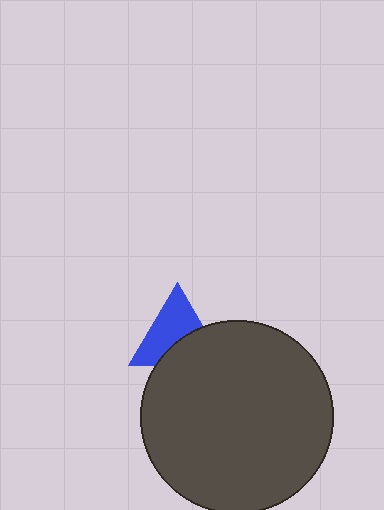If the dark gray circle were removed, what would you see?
You would see the complete blue triangle.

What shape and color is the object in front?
The object in front is a dark gray circle.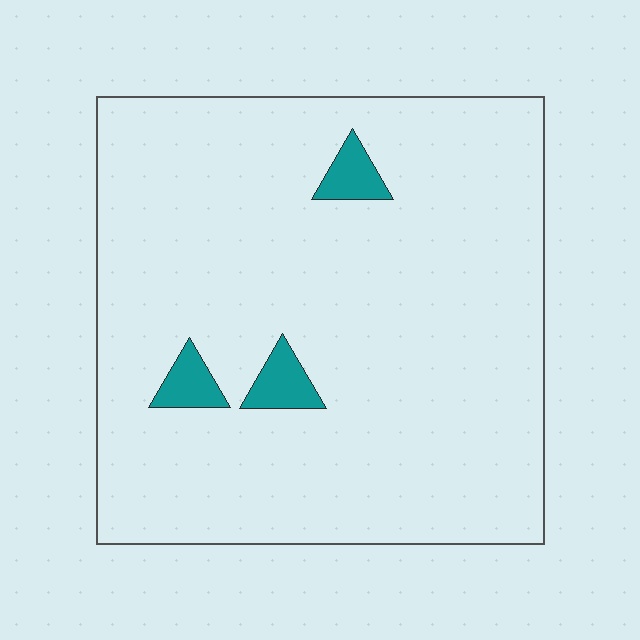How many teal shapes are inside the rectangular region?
3.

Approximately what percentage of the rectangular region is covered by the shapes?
Approximately 5%.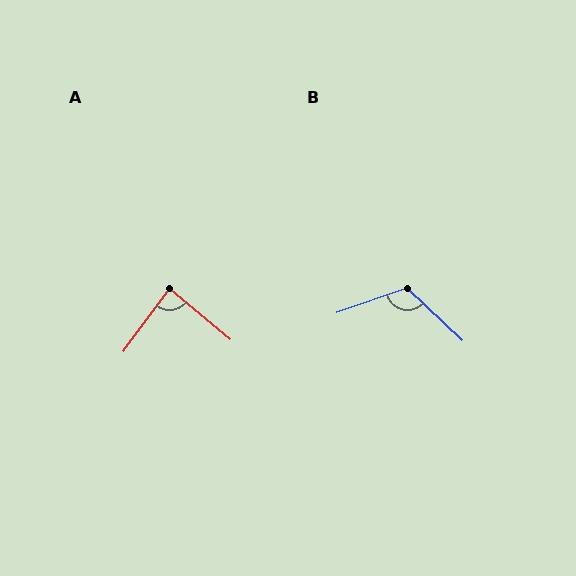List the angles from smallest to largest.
A (87°), B (118°).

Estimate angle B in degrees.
Approximately 118 degrees.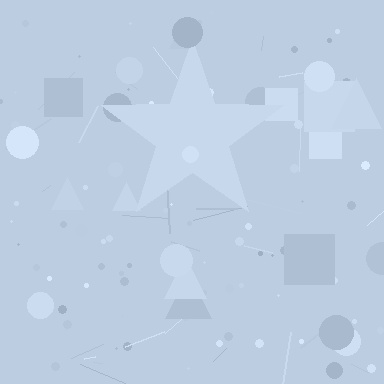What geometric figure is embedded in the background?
A star is embedded in the background.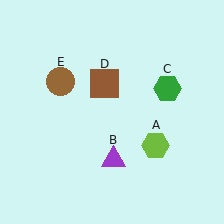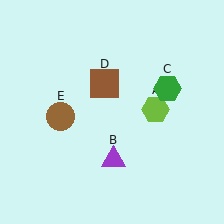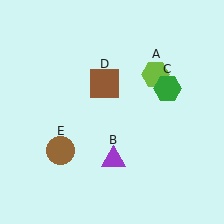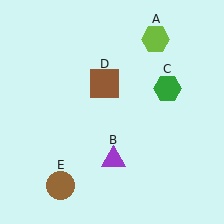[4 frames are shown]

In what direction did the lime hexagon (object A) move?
The lime hexagon (object A) moved up.